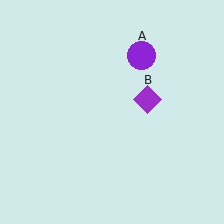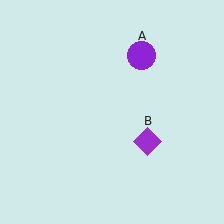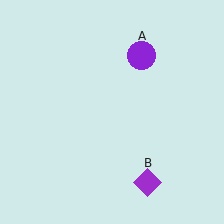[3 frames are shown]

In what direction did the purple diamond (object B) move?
The purple diamond (object B) moved down.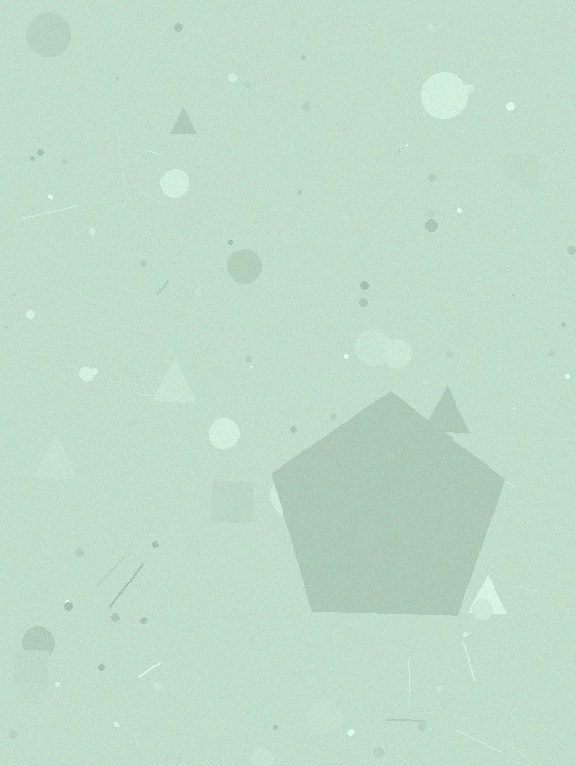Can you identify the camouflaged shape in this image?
The camouflaged shape is a pentagon.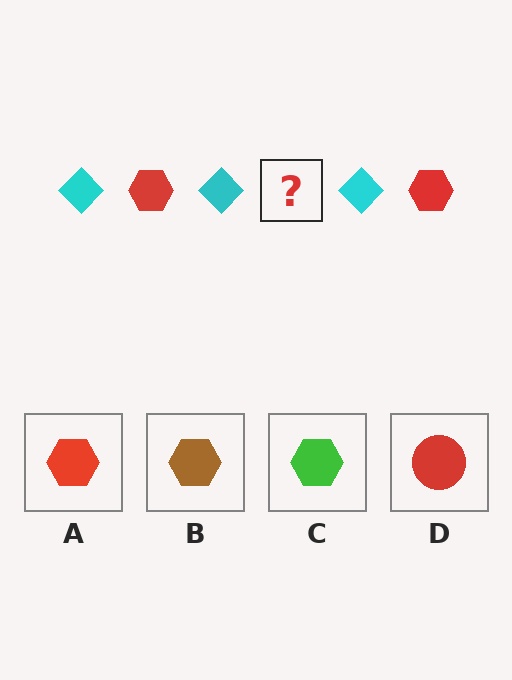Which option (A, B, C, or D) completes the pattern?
A.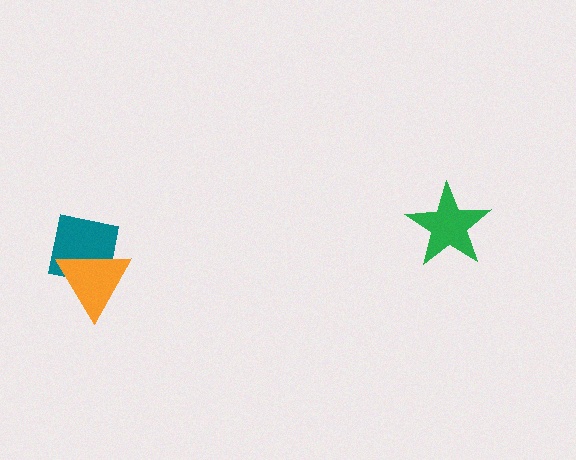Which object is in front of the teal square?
The orange triangle is in front of the teal square.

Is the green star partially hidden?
No, no other shape covers it.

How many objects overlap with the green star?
0 objects overlap with the green star.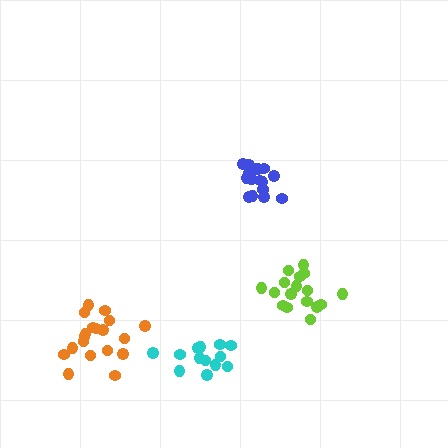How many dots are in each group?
Group 1: 17 dots, Group 2: 19 dots, Group 3: 17 dots, Group 4: 13 dots (66 total).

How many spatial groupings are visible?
There are 4 spatial groupings.